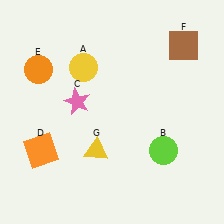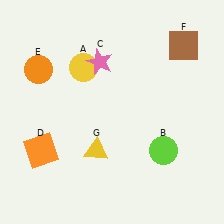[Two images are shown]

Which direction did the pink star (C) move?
The pink star (C) moved up.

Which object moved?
The pink star (C) moved up.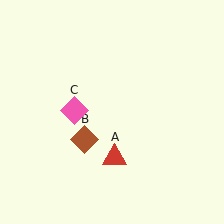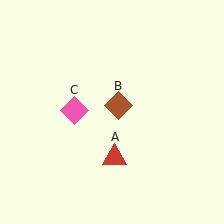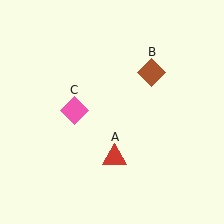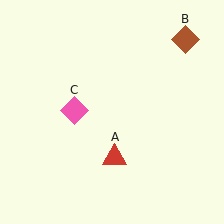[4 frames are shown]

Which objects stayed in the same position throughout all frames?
Red triangle (object A) and pink diamond (object C) remained stationary.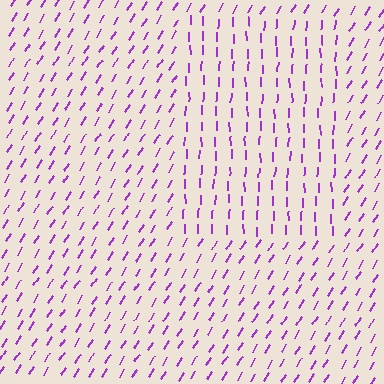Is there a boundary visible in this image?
Yes, there is a texture boundary formed by a change in line orientation.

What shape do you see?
I see a rectangle.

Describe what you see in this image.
The image is filled with small purple line segments. A rectangle region in the image has lines oriented differently from the surrounding lines, creating a visible texture boundary.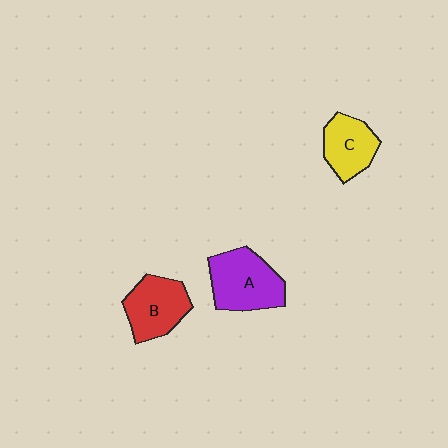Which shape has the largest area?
Shape A (purple).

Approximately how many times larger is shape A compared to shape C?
Approximately 1.4 times.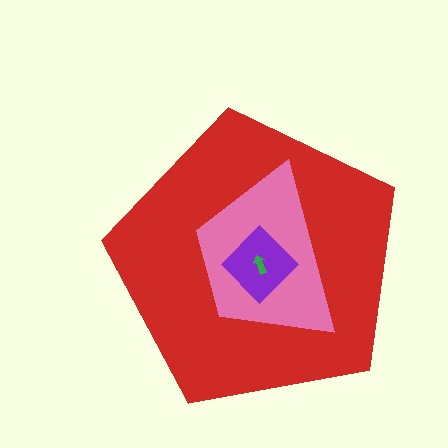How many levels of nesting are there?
4.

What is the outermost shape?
The red pentagon.